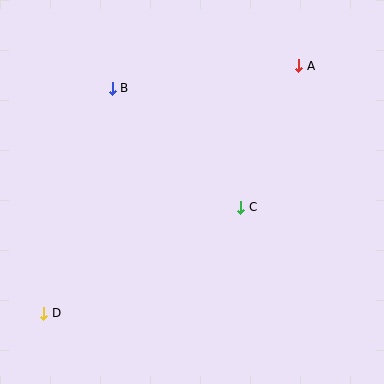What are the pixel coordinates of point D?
Point D is at (44, 313).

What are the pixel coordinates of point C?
Point C is at (241, 207).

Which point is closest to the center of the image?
Point C at (241, 207) is closest to the center.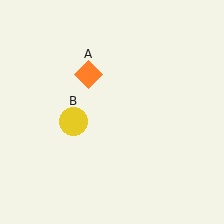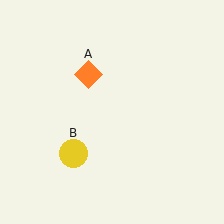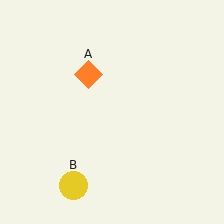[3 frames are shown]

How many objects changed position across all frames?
1 object changed position: yellow circle (object B).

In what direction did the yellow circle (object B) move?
The yellow circle (object B) moved down.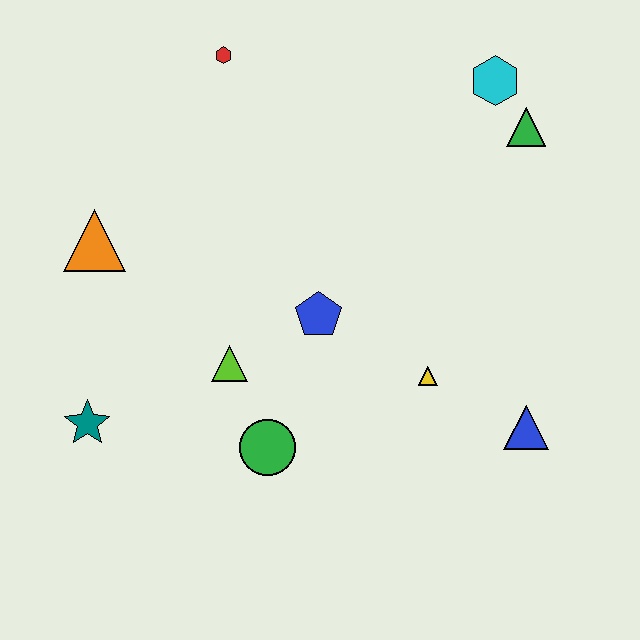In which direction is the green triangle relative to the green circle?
The green triangle is above the green circle.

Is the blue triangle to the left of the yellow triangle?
No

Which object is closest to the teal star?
The lime triangle is closest to the teal star.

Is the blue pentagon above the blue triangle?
Yes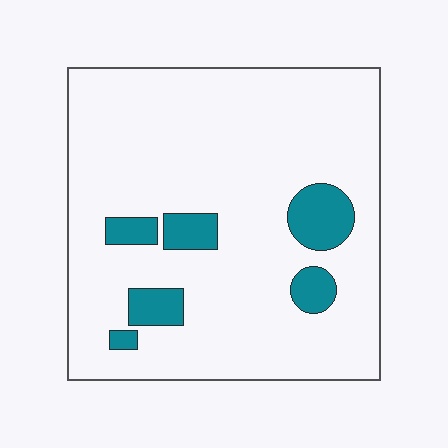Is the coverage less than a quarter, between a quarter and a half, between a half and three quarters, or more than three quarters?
Less than a quarter.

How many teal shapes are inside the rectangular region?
6.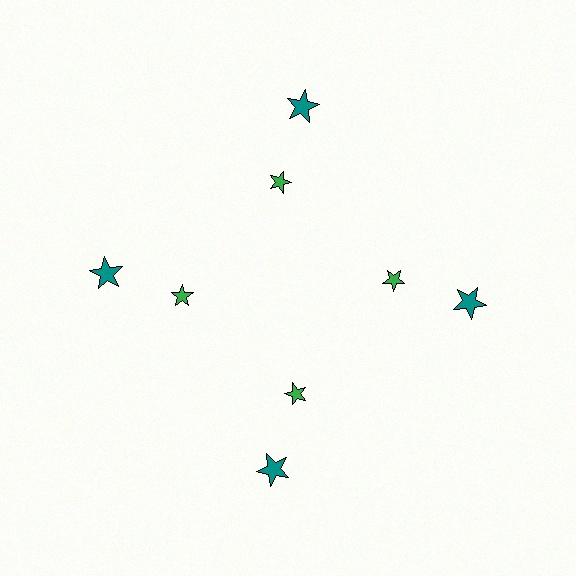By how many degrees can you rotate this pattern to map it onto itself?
The pattern maps onto itself every 90 degrees of rotation.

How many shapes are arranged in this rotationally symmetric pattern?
There are 8 shapes, arranged in 4 groups of 2.